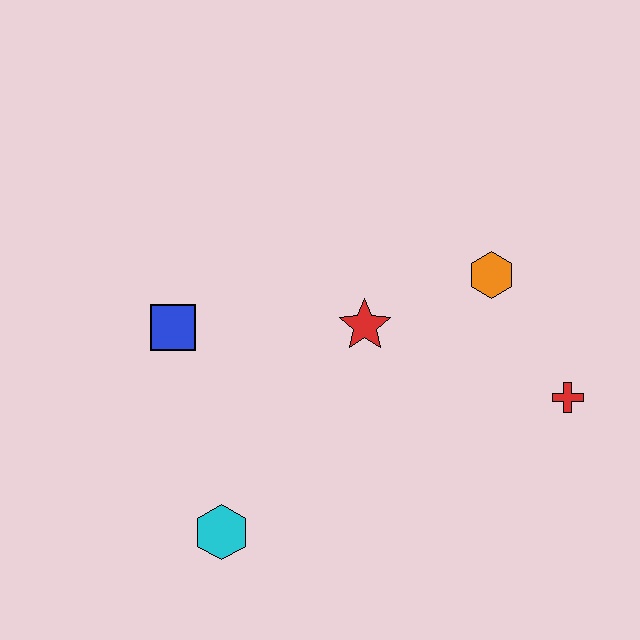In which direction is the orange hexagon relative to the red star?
The orange hexagon is to the right of the red star.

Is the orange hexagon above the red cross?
Yes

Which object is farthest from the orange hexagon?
The cyan hexagon is farthest from the orange hexagon.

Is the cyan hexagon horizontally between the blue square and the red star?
Yes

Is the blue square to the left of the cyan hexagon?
Yes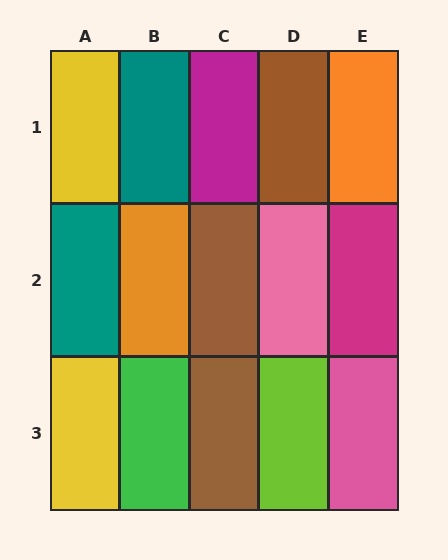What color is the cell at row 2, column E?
Magenta.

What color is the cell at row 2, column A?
Teal.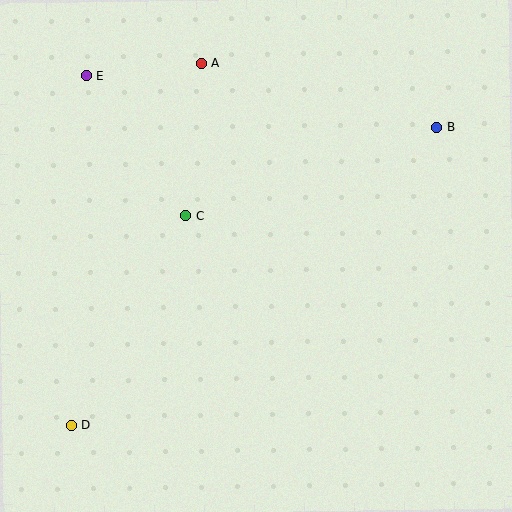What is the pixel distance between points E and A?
The distance between E and A is 115 pixels.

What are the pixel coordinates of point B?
Point B is at (437, 128).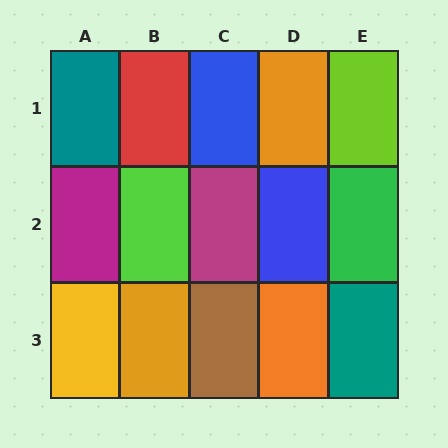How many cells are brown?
1 cell is brown.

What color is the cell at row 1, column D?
Orange.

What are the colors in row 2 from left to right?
Magenta, lime, magenta, blue, green.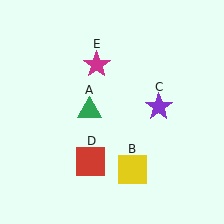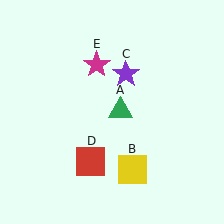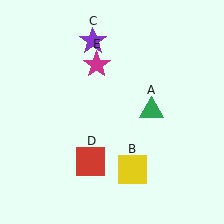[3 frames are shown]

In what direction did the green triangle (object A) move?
The green triangle (object A) moved right.